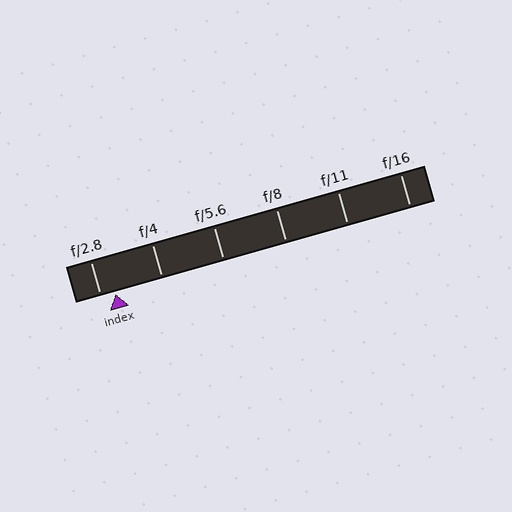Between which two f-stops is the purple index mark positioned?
The index mark is between f/2.8 and f/4.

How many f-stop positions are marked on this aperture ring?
There are 6 f-stop positions marked.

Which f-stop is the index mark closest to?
The index mark is closest to f/2.8.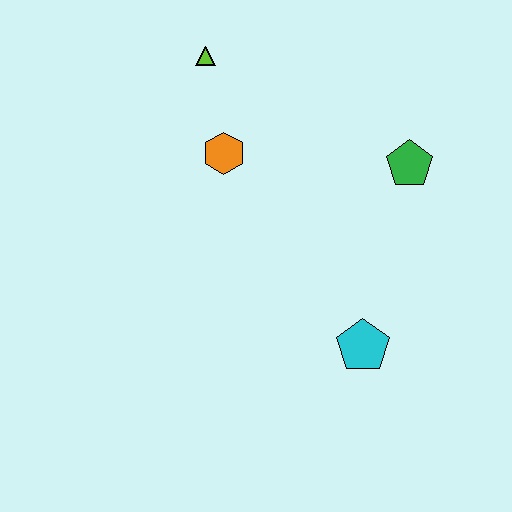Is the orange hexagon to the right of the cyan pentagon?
No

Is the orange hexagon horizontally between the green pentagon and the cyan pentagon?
No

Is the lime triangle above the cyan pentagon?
Yes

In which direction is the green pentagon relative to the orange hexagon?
The green pentagon is to the right of the orange hexagon.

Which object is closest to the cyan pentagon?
The green pentagon is closest to the cyan pentagon.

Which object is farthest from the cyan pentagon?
The lime triangle is farthest from the cyan pentagon.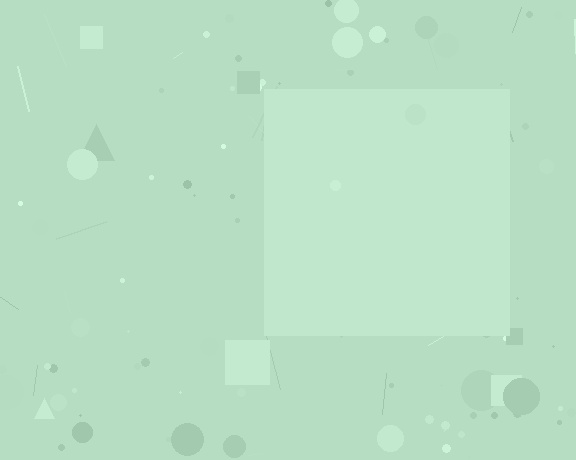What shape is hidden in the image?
A square is hidden in the image.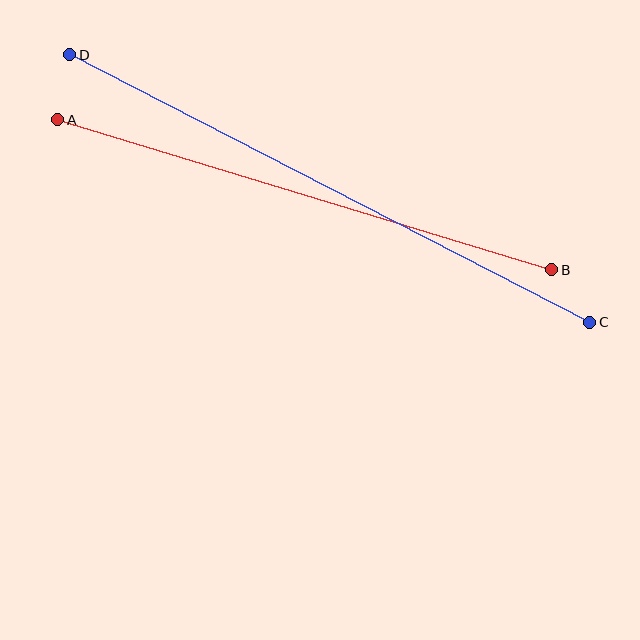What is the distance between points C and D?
The distance is approximately 585 pixels.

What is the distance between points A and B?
The distance is approximately 516 pixels.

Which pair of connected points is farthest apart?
Points C and D are farthest apart.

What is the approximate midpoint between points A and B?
The midpoint is at approximately (305, 195) pixels.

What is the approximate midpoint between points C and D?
The midpoint is at approximately (330, 188) pixels.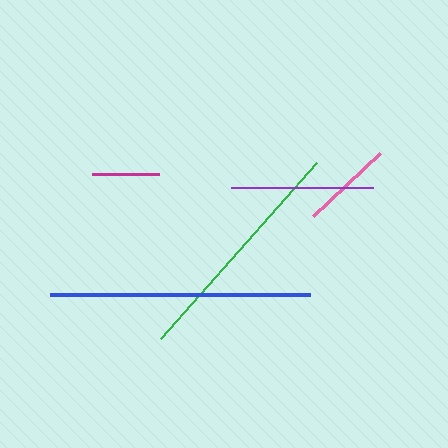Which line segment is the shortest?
The magenta line is the shortest at approximately 67 pixels.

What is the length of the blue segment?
The blue segment is approximately 261 pixels long.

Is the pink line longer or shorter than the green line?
The green line is longer than the pink line.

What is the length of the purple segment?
The purple segment is approximately 142 pixels long.